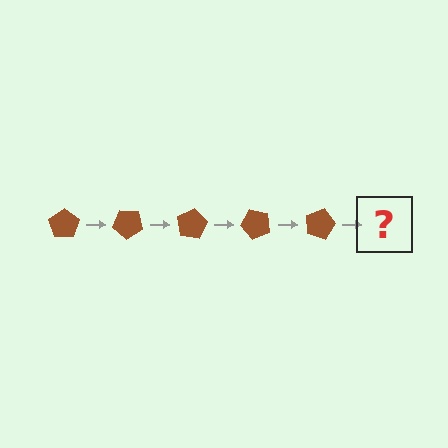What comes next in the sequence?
The next element should be a brown pentagon rotated 200 degrees.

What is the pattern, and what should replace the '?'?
The pattern is that the pentagon rotates 40 degrees each step. The '?' should be a brown pentagon rotated 200 degrees.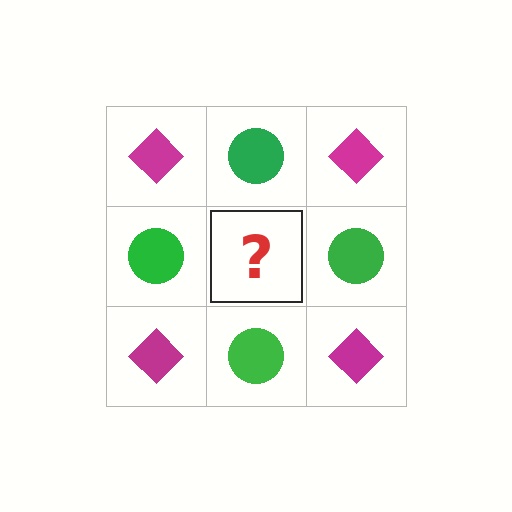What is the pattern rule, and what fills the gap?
The rule is that it alternates magenta diamond and green circle in a checkerboard pattern. The gap should be filled with a magenta diamond.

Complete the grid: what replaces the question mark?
The question mark should be replaced with a magenta diamond.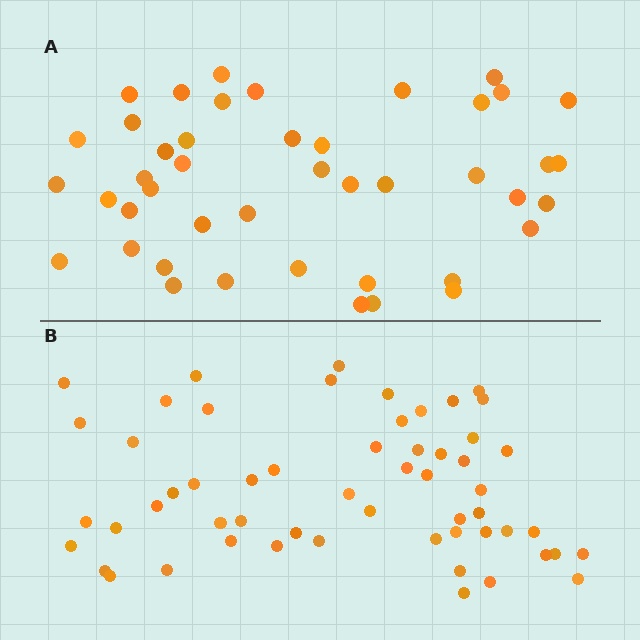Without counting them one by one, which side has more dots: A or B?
Region B (the bottom region) has more dots.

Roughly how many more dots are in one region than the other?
Region B has roughly 12 or so more dots than region A.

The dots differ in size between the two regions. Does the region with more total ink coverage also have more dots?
No. Region A has more total ink coverage because its dots are larger, but region B actually contains more individual dots. Total area can be misleading — the number of items is what matters here.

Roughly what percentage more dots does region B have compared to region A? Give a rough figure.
About 25% more.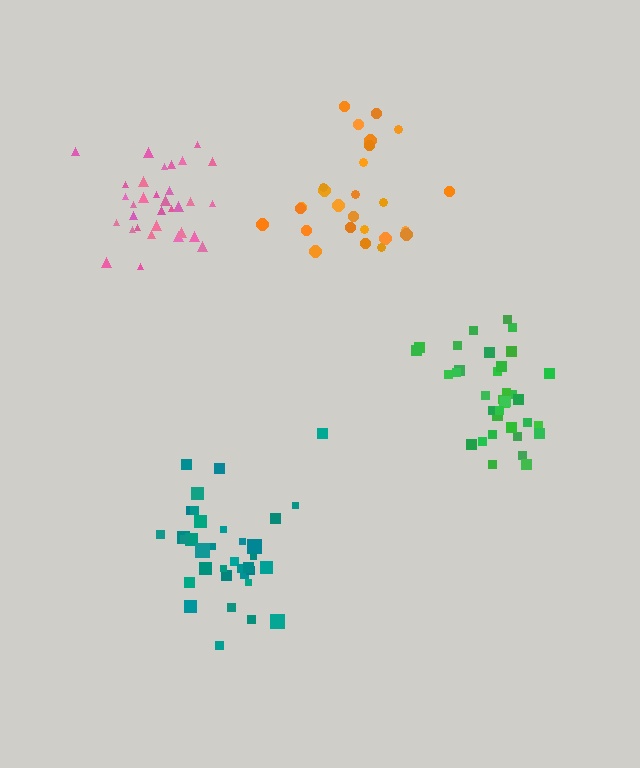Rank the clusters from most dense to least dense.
pink, green, teal, orange.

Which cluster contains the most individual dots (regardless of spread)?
Teal (35).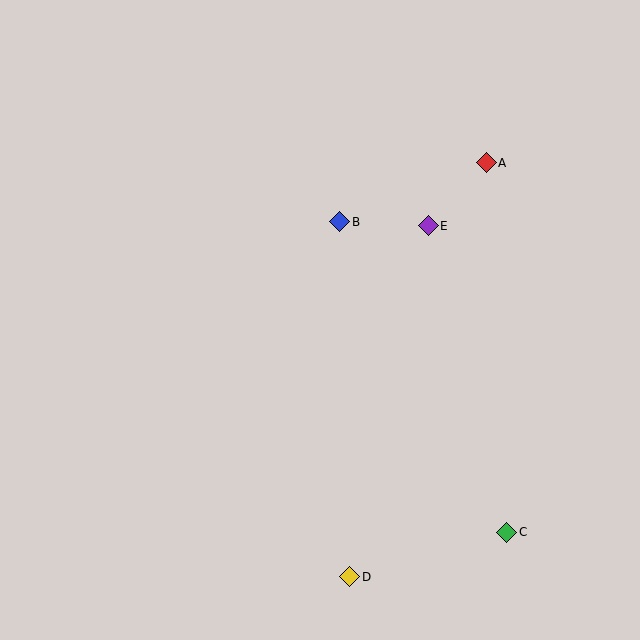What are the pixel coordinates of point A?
Point A is at (486, 163).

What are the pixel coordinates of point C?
Point C is at (507, 532).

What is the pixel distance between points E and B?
The distance between E and B is 88 pixels.